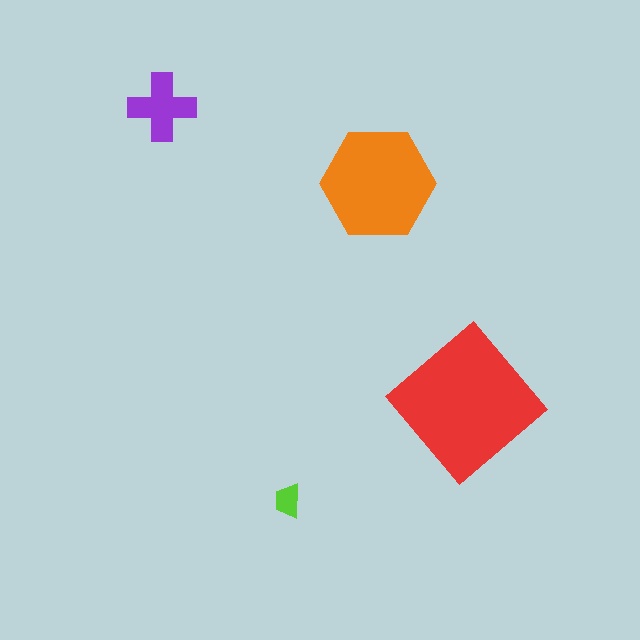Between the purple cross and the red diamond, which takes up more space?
The red diamond.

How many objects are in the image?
There are 4 objects in the image.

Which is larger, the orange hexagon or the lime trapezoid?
The orange hexagon.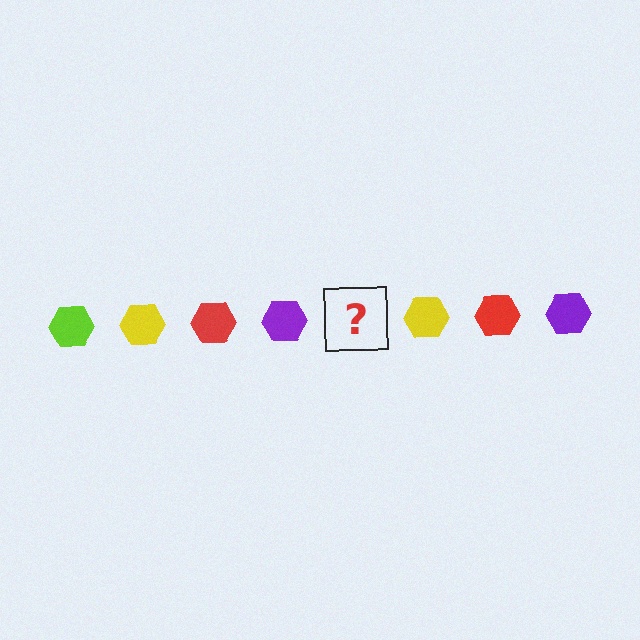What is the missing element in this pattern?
The missing element is a lime hexagon.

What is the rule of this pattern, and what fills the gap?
The rule is that the pattern cycles through lime, yellow, red, purple hexagons. The gap should be filled with a lime hexagon.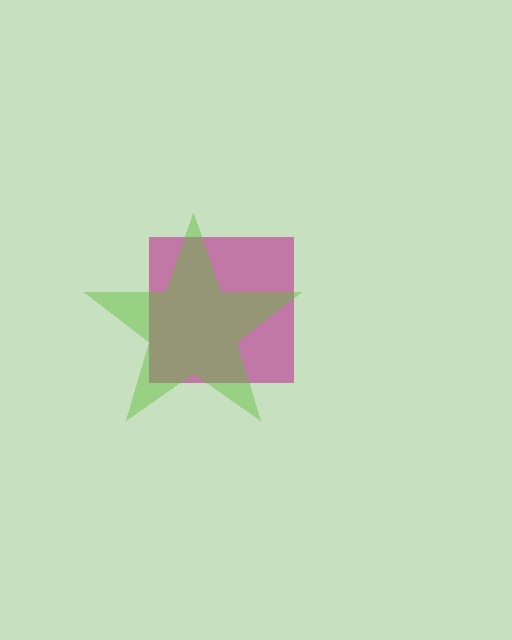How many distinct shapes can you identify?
There are 2 distinct shapes: a magenta square, a lime star.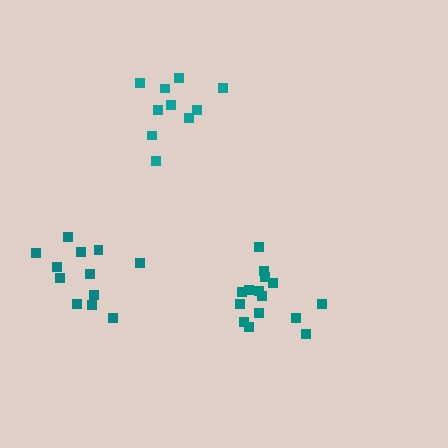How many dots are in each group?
Group 1: 10 dots, Group 2: 12 dots, Group 3: 15 dots (37 total).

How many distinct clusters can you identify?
There are 3 distinct clusters.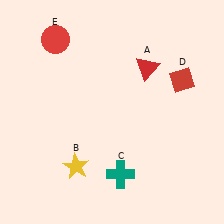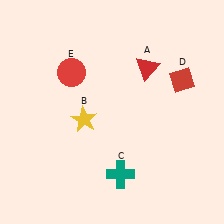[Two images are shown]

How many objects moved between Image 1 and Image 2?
2 objects moved between the two images.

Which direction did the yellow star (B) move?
The yellow star (B) moved up.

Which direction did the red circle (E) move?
The red circle (E) moved down.